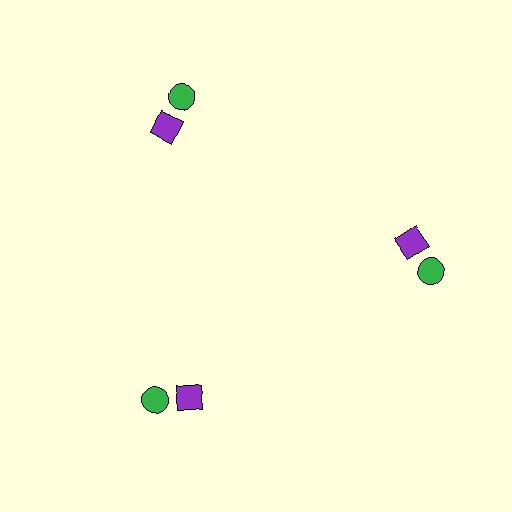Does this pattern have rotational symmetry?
Yes, this pattern has 3-fold rotational symmetry. It looks the same after rotating 120 degrees around the center.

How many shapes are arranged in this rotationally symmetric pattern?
There are 6 shapes, arranged in 3 groups of 2.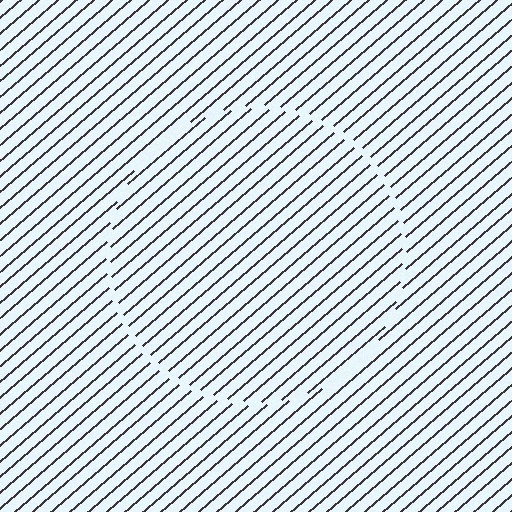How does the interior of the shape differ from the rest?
The interior of the shape contains the same grating, shifted by half a period — the contour is defined by the phase discontinuity where line-ends from the inner and outer gratings abut.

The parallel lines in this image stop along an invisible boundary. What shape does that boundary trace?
An illusory circle. The interior of the shape contains the same grating, shifted by half a period — the contour is defined by the phase discontinuity where line-ends from the inner and outer gratings abut.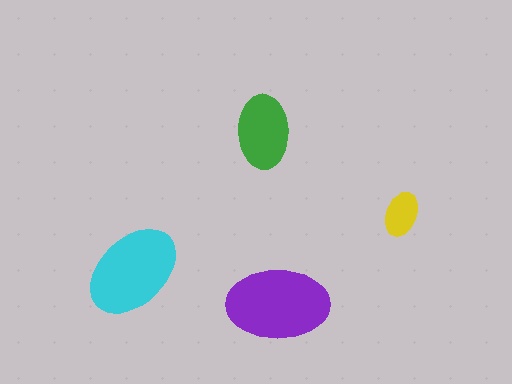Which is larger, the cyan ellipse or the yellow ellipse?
The cyan one.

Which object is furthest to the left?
The cyan ellipse is leftmost.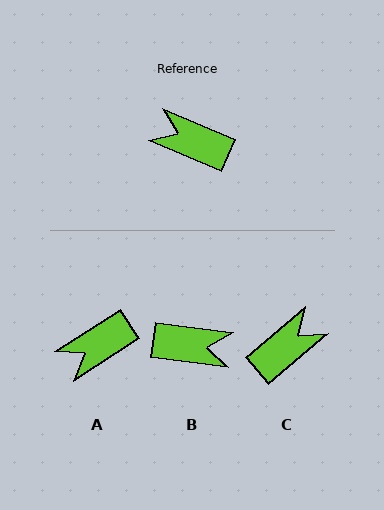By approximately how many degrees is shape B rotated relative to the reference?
Approximately 164 degrees clockwise.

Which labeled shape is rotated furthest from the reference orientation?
B, about 164 degrees away.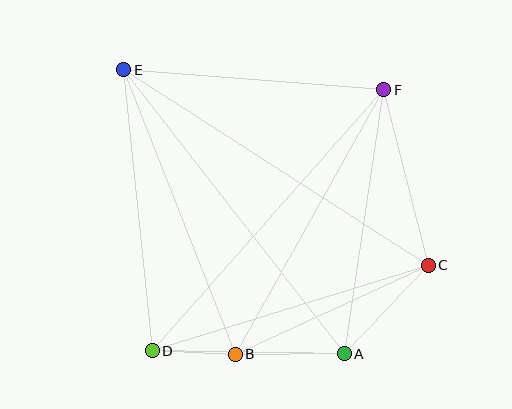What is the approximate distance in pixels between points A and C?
The distance between A and C is approximately 122 pixels.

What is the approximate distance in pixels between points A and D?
The distance between A and D is approximately 192 pixels.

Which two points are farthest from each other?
Points C and E are farthest from each other.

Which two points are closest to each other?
Points B and D are closest to each other.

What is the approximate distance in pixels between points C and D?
The distance between C and D is approximately 289 pixels.